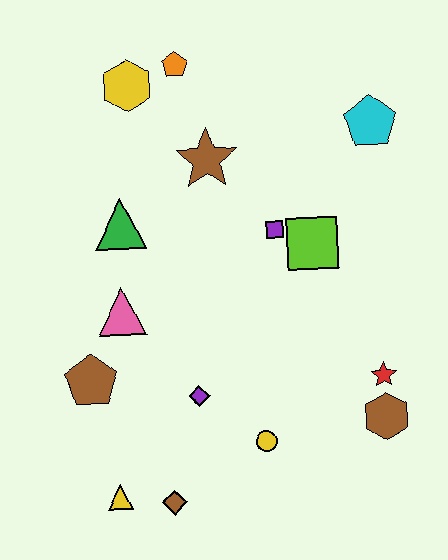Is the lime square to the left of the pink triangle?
No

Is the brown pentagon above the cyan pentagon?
No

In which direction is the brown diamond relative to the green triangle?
The brown diamond is below the green triangle.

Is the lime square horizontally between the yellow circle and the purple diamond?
No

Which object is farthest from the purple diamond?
The orange pentagon is farthest from the purple diamond.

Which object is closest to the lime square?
The purple square is closest to the lime square.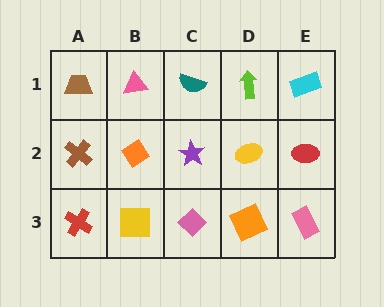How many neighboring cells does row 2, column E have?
3.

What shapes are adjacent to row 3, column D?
A yellow ellipse (row 2, column D), a pink diamond (row 3, column C), a pink rectangle (row 3, column E).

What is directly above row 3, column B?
An orange diamond.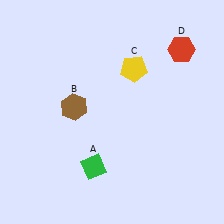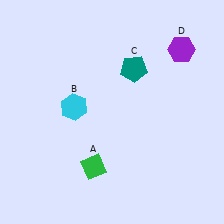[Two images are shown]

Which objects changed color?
B changed from brown to cyan. C changed from yellow to teal. D changed from red to purple.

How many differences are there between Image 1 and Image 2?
There are 3 differences between the two images.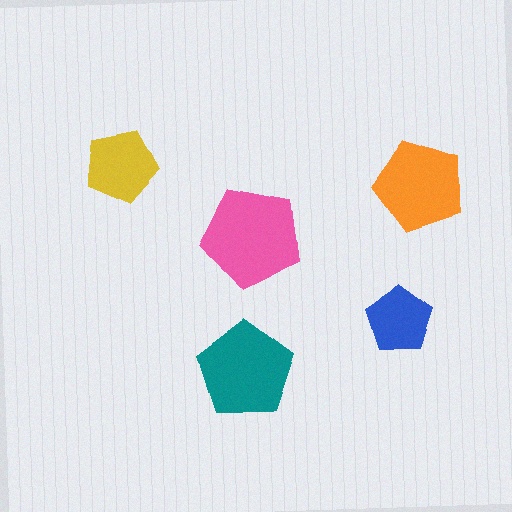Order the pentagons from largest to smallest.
the pink one, the teal one, the orange one, the yellow one, the blue one.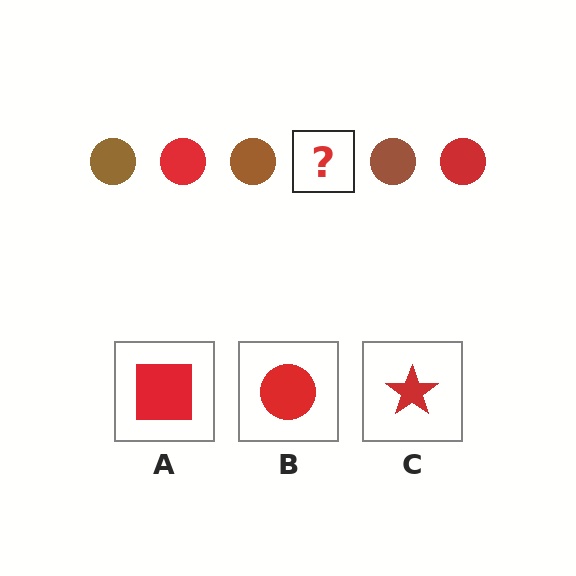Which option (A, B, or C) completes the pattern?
B.